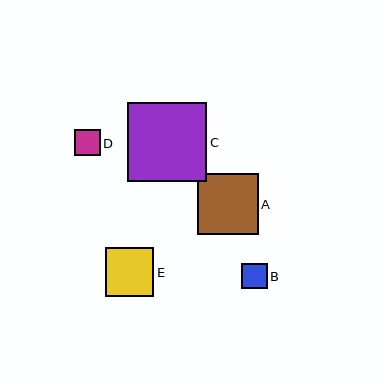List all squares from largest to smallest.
From largest to smallest: C, A, E, D, B.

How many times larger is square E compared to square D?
Square E is approximately 1.8 times the size of square D.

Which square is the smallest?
Square B is the smallest with a size of approximately 26 pixels.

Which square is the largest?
Square C is the largest with a size of approximately 79 pixels.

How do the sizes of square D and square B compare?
Square D and square B are approximately the same size.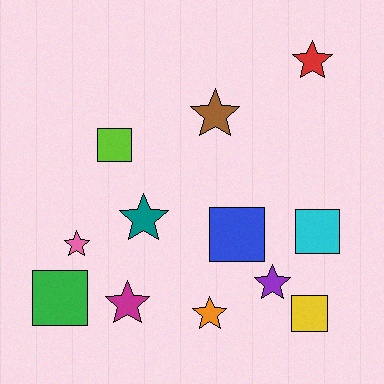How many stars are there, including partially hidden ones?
There are 7 stars.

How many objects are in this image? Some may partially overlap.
There are 12 objects.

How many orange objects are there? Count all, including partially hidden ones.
There is 1 orange object.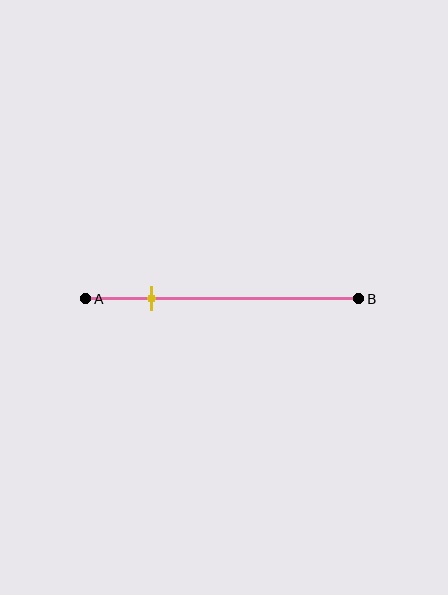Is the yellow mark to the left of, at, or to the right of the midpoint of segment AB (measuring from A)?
The yellow mark is to the left of the midpoint of segment AB.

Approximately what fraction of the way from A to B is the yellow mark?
The yellow mark is approximately 25% of the way from A to B.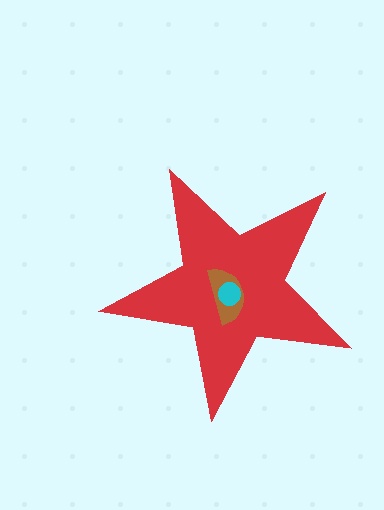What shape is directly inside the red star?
The brown semicircle.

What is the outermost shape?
The red star.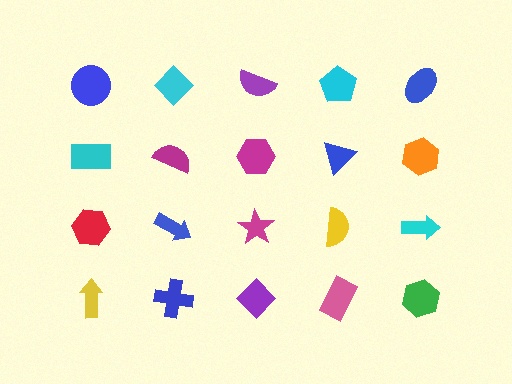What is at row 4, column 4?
A pink rectangle.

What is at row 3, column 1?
A red hexagon.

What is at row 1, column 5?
A blue ellipse.